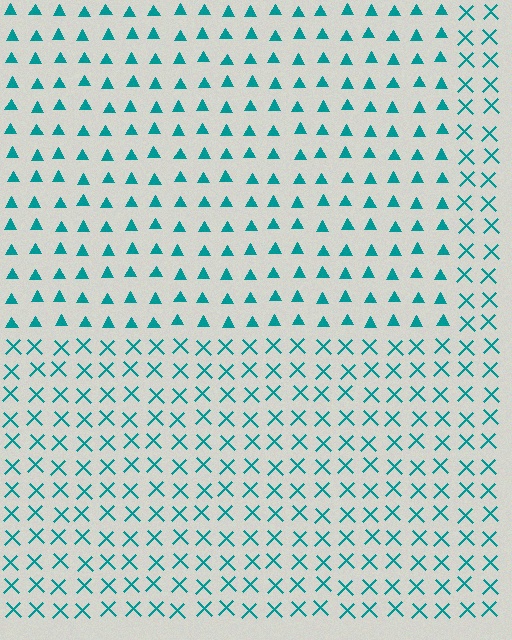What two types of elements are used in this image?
The image uses triangles inside the rectangle region and X marks outside it.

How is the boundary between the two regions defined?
The boundary is defined by a change in element shape: triangles inside vs. X marks outside. All elements share the same color and spacing.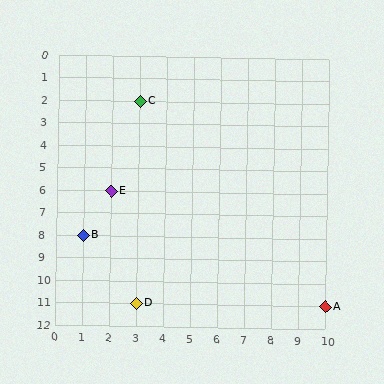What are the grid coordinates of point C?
Point C is at grid coordinates (3, 2).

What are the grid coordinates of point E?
Point E is at grid coordinates (2, 6).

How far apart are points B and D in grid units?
Points B and D are 2 columns and 3 rows apart (about 3.6 grid units diagonally).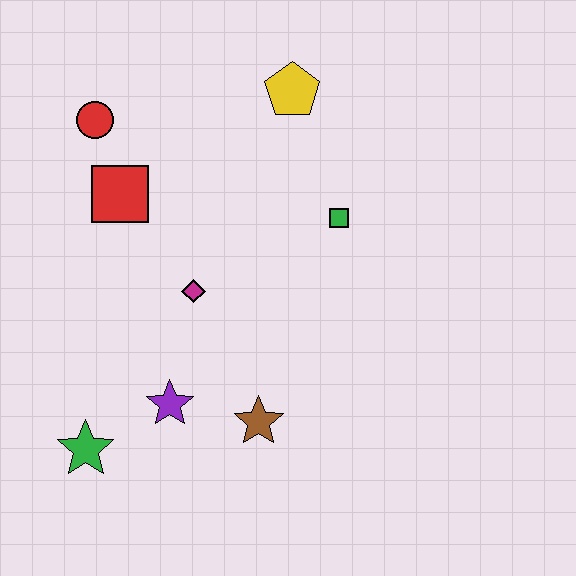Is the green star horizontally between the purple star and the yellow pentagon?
No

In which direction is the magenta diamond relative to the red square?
The magenta diamond is below the red square.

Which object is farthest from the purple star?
The yellow pentagon is farthest from the purple star.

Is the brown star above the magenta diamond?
No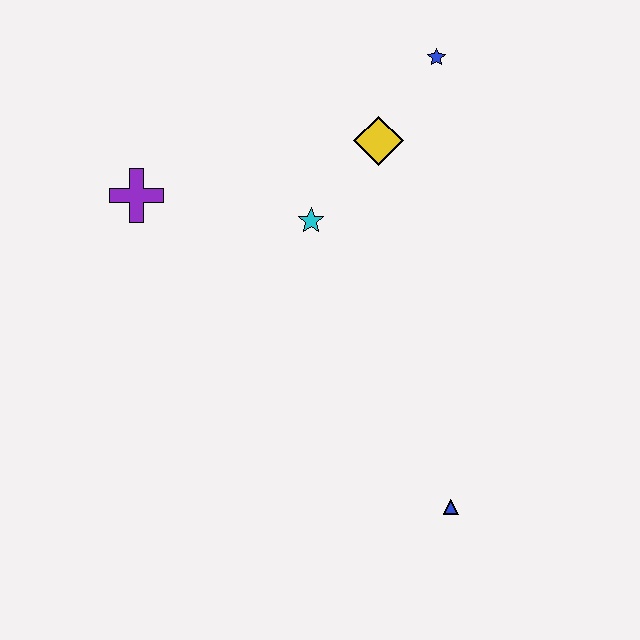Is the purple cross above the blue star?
No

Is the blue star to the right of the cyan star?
Yes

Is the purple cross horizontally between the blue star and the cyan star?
No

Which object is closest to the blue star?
The yellow diamond is closest to the blue star.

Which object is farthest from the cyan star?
The blue triangle is farthest from the cyan star.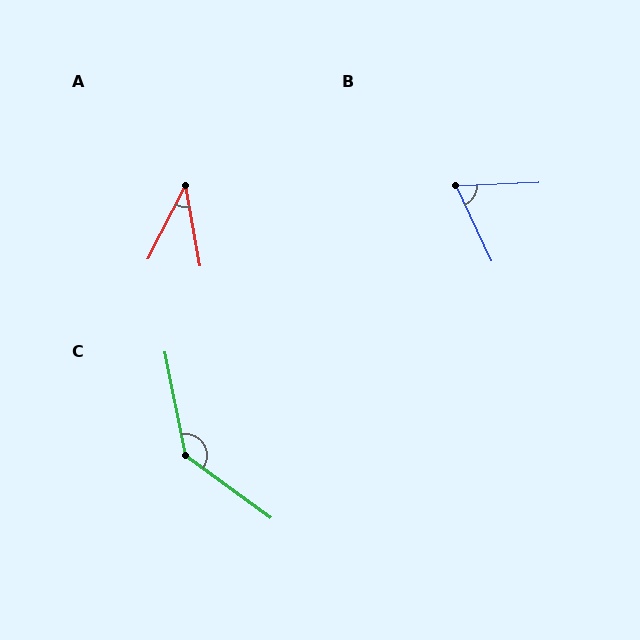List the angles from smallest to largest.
A (37°), B (67°), C (137°).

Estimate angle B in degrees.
Approximately 67 degrees.